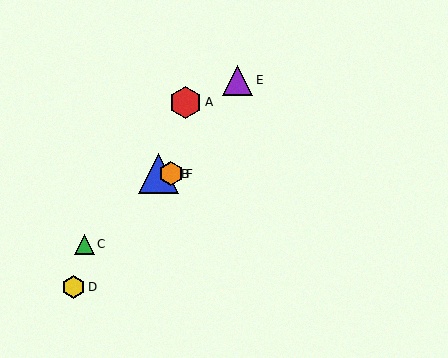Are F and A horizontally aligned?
No, F is at y≈174 and A is at y≈102.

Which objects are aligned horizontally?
Objects B, F are aligned horizontally.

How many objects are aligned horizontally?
2 objects (B, F) are aligned horizontally.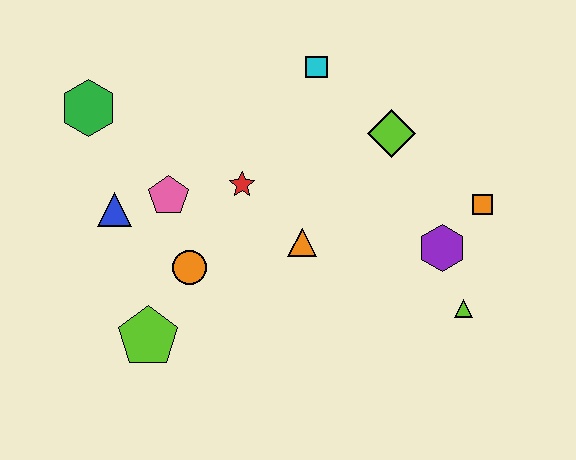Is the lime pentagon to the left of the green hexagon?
No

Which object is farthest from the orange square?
The green hexagon is farthest from the orange square.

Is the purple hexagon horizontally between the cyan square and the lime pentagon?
No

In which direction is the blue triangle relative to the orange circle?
The blue triangle is to the left of the orange circle.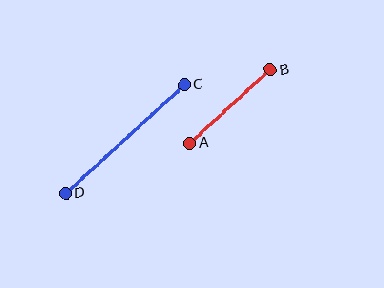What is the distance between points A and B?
The distance is approximately 109 pixels.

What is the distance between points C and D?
The distance is approximately 162 pixels.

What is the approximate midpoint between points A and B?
The midpoint is at approximately (230, 106) pixels.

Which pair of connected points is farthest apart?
Points C and D are farthest apart.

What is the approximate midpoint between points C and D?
The midpoint is at approximately (125, 139) pixels.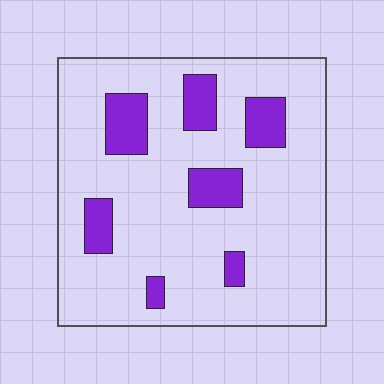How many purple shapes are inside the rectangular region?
7.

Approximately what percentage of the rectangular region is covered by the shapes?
Approximately 15%.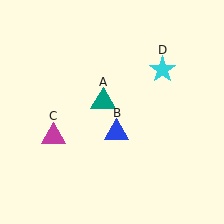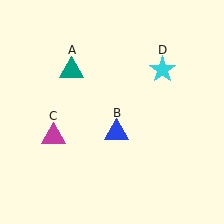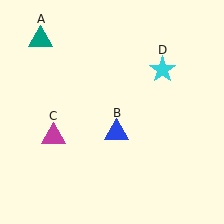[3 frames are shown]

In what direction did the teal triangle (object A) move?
The teal triangle (object A) moved up and to the left.